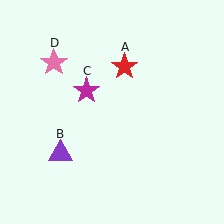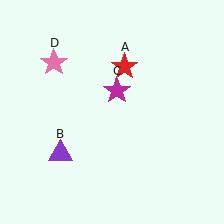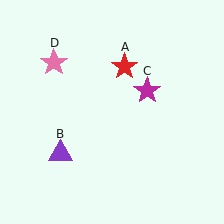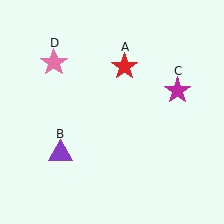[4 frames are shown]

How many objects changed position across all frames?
1 object changed position: magenta star (object C).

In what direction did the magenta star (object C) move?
The magenta star (object C) moved right.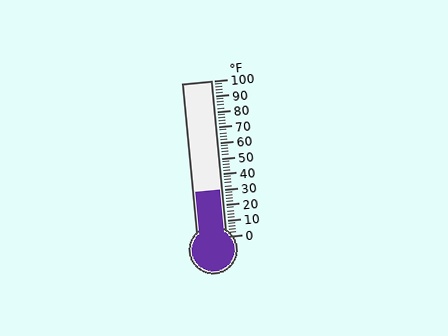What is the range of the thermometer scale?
The thermometer scale ranges from 0°F to 100°F.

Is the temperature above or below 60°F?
The temperature is below 60°F.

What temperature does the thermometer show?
The thermometer shows approximately 30°F.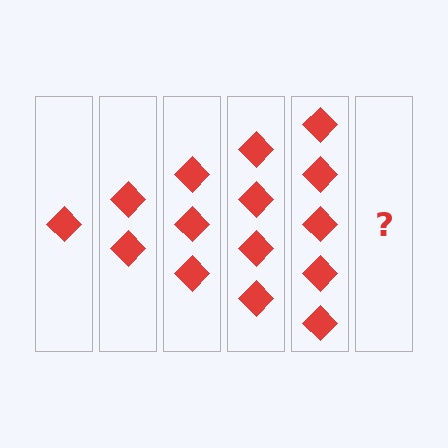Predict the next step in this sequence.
The next step is 6 diamonds.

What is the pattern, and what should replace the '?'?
The pattern is that each step adds one more diamond. The '?' should be 6 diamonds.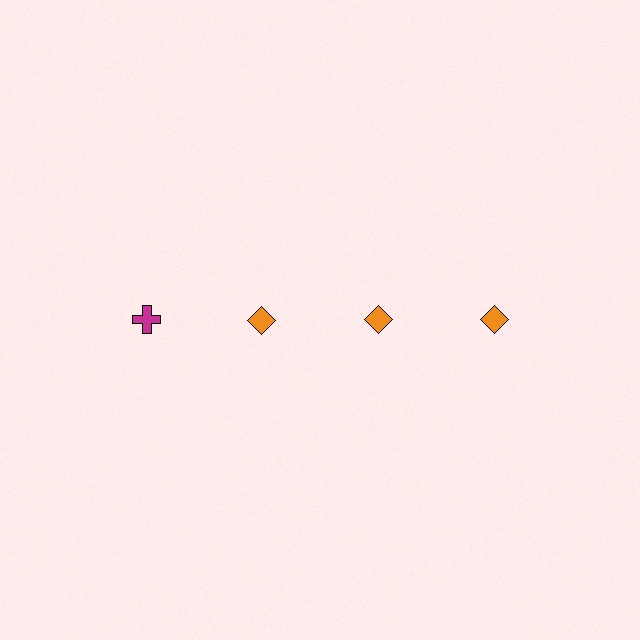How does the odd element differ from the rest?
It differs in both color (magenta instead of orange) and shape (cross instead of diamond).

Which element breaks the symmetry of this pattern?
The magenta cross in the top row, leftmost column breaks the symmetry. All other shapes are orange diamonds.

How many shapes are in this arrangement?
There are 4 shapes arranged in a grid pattern.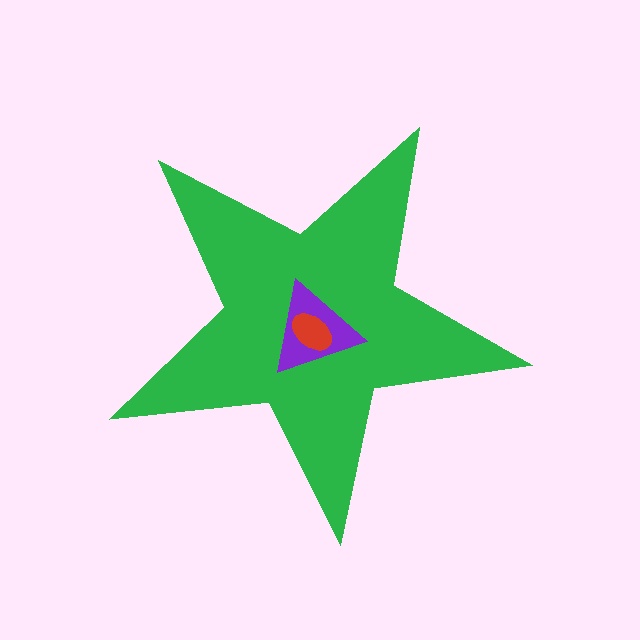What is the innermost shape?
The red ellipse.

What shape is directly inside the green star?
The purple triangle.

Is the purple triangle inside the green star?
Yes.